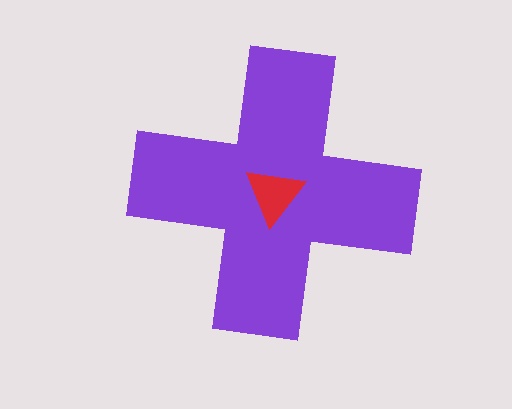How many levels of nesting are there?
2.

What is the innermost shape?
The red triangle.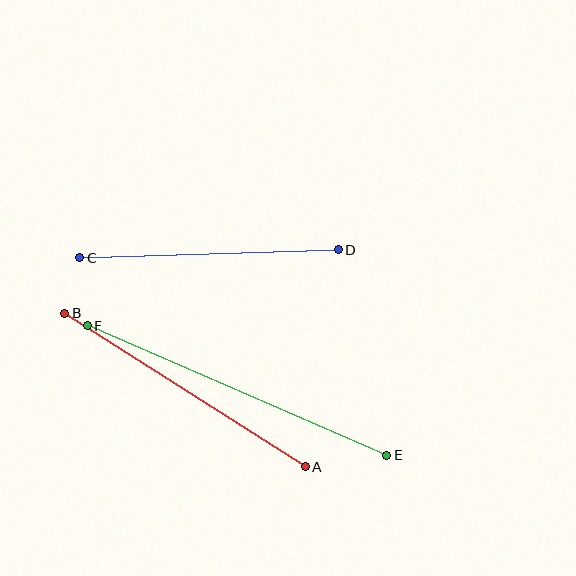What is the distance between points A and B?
The distance is approximately 285 pixels.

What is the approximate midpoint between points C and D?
The midpoint is at approximately (209, 254) pixels.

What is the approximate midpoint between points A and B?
The midpoint is at approximately (185, 390) pixels.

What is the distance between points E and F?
The distance is approximately 326 pixels.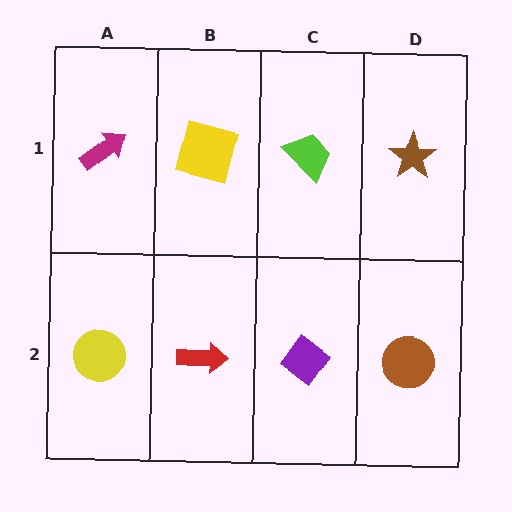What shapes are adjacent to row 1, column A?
A yellow circle (row 2, column A), a yellow square (row 1, column B).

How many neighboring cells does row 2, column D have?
2.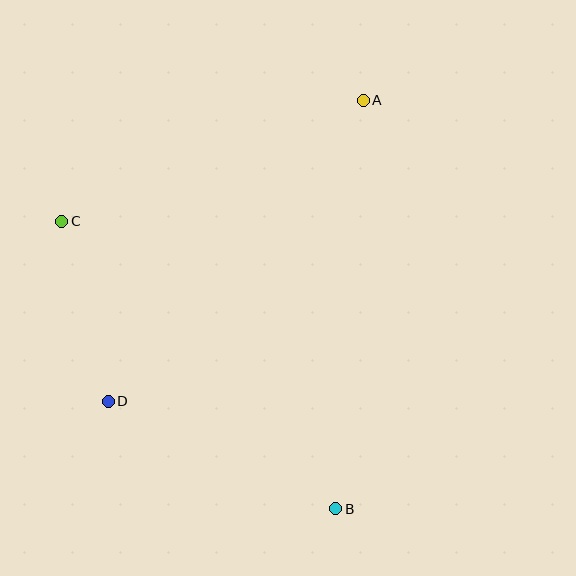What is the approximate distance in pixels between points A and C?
The distance between A and C is approximately 325 pixels.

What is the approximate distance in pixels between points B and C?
The distance between B and C is approximately 397 pixels.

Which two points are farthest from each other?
Points A and B are farthest from each other.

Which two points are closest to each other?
Points C and D are closest to each other.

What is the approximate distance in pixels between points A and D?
The distance between A and D is approximately 395 pixels.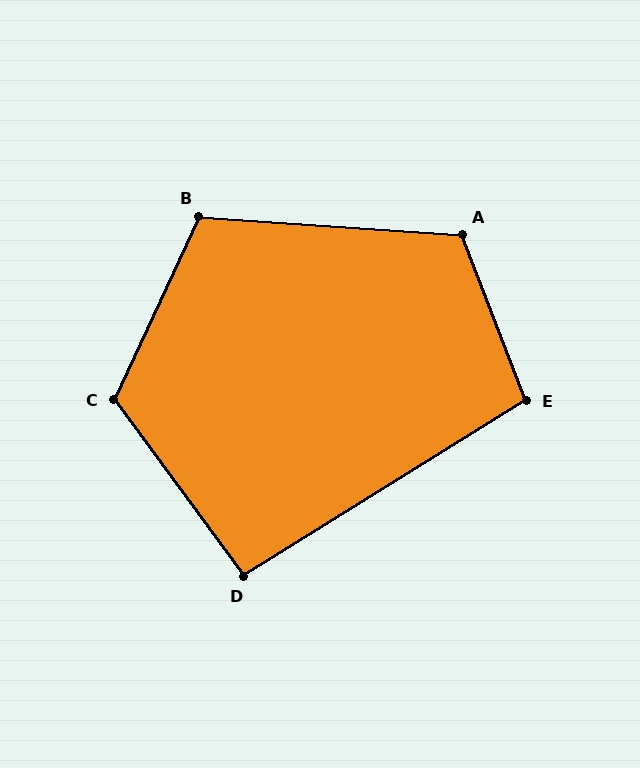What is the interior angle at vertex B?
Approximately 111 degrees (obtuse).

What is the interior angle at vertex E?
Approximately 101 degrees (obtuse).